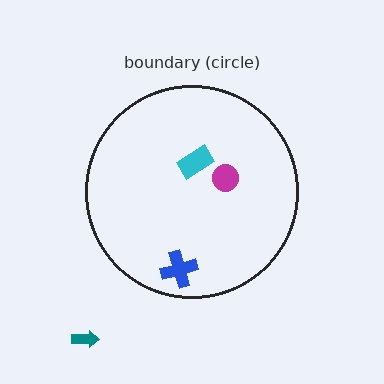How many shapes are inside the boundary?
3 inside, 1 outside.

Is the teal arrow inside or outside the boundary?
Outside.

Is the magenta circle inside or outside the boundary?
Inside.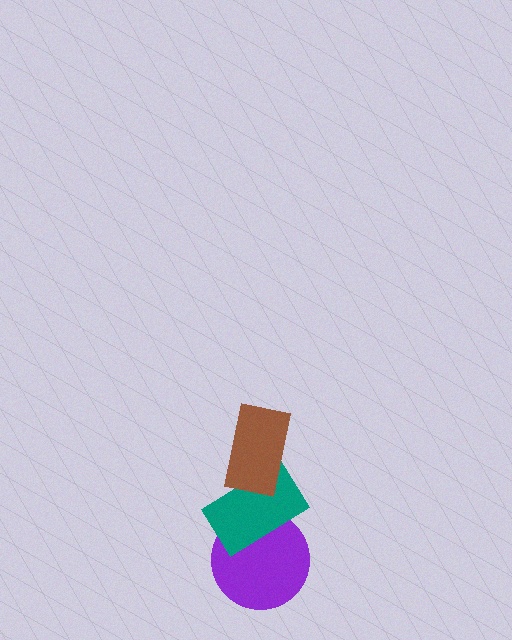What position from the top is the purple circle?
The purple circle is 3rd from the top.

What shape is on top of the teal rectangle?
The brown rectangle is on top of the teal rectangle.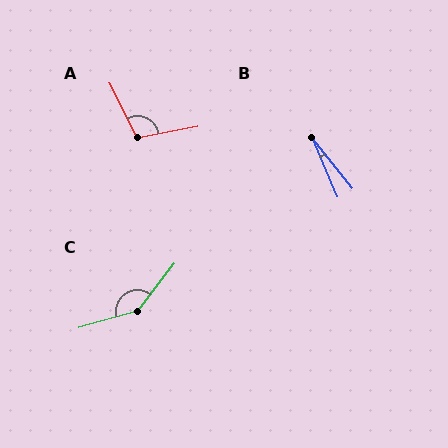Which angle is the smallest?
B, at approximately 16 degrees.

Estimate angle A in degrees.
Approximately 106 degrees.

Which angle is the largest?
C, at approximately 144 degrees.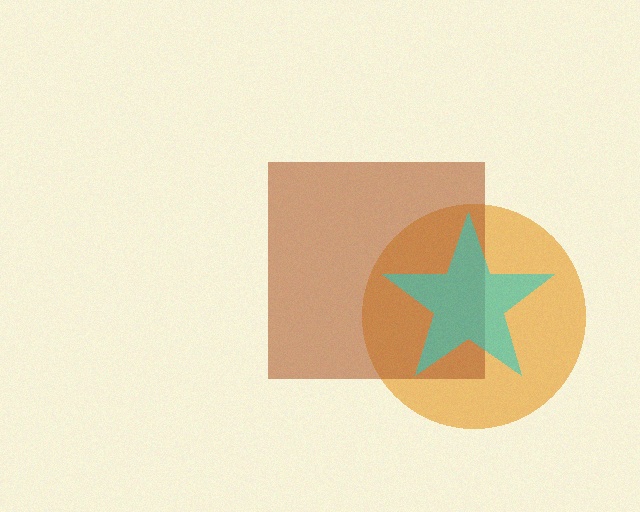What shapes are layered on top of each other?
The layered shapes are: an orange circle, a brown square, a cyan star.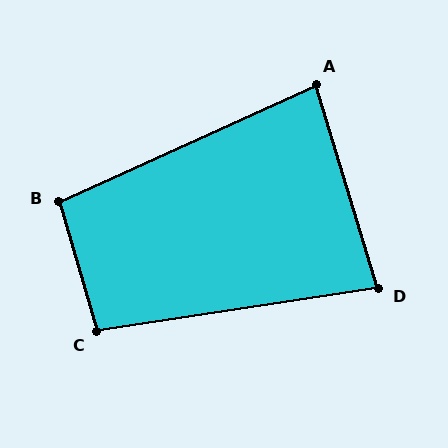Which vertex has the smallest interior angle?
D, at approximately 82 degrees.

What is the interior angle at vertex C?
Approximately 97 degrees (obtuse).